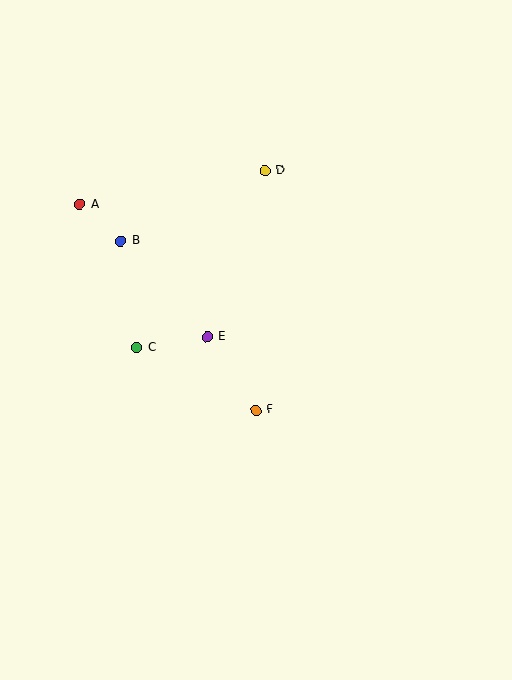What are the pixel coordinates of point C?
Point C is at (137, 348).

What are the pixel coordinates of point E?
Point E is at (207, 337).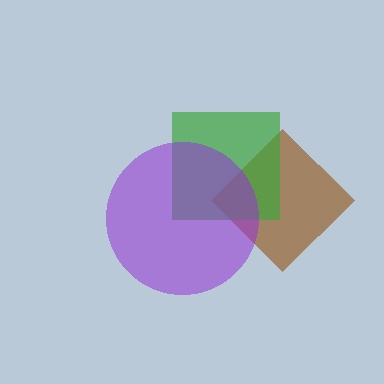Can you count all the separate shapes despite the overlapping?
Yes, there are 3 separate shapes.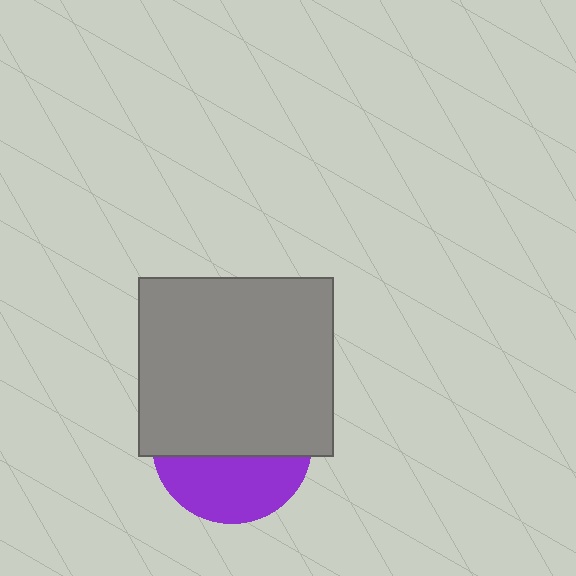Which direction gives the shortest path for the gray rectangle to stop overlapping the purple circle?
Moving up gives the shortest separation.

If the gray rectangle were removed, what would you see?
You would see the complete purple circle.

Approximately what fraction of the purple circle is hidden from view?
Roughly 61% of the purple circle is hidden behind the gray rectangle.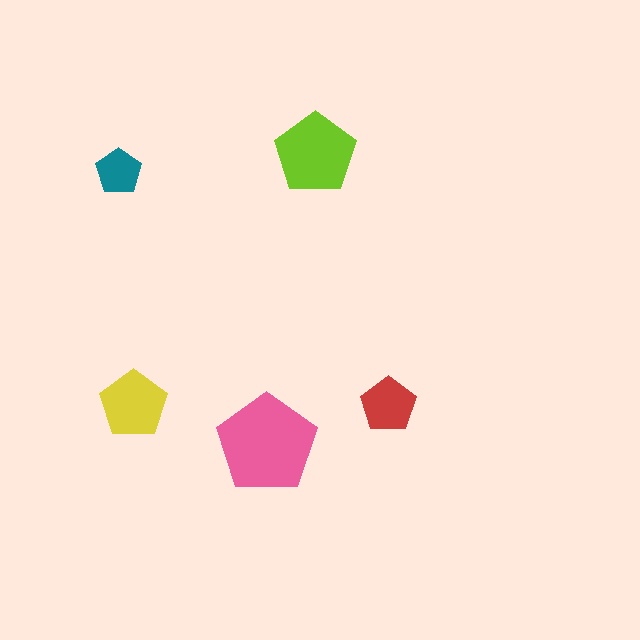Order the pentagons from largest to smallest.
the pink one, the lime one, the yellow one, the red one, the teal one.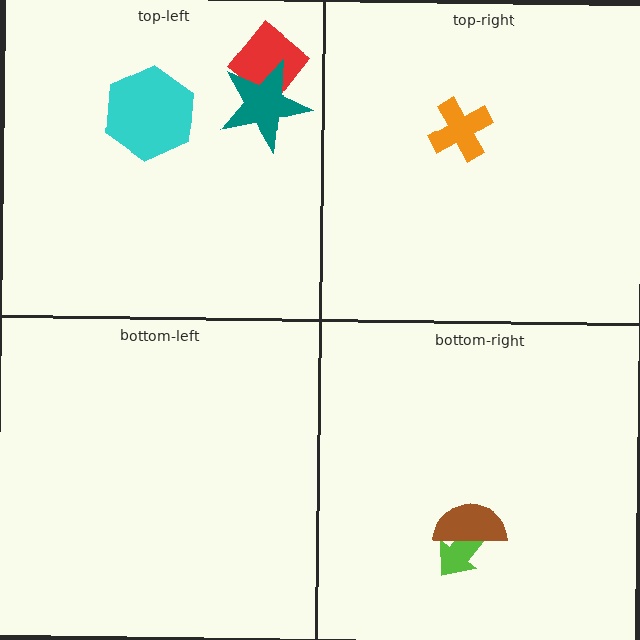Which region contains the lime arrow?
The bottom-right region.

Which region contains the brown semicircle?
The bottom-right region.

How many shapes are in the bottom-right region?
2.